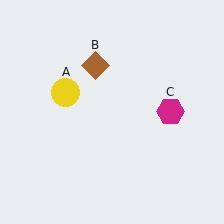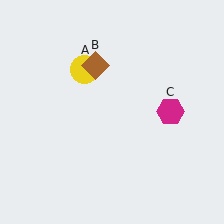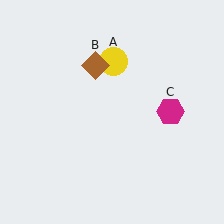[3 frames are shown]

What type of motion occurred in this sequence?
The yellow circle (object A) rotated clockwise around the center of the scene.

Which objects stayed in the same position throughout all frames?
Brown diamond (object B) and magenta hexagon (object C) remained stationary.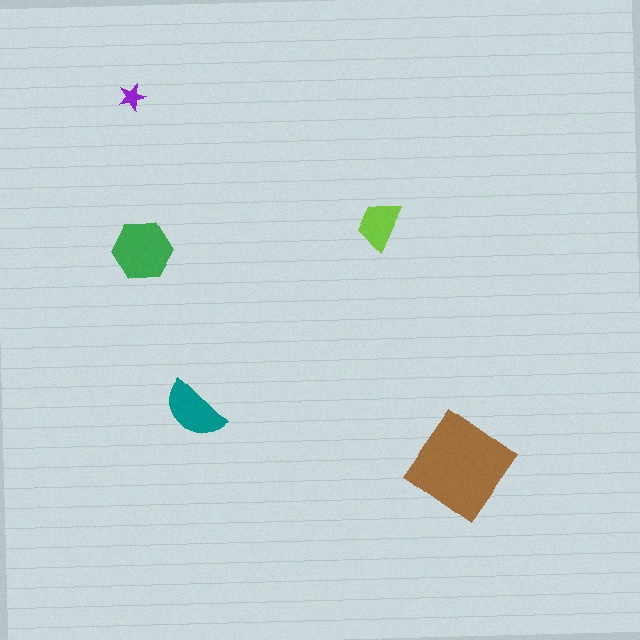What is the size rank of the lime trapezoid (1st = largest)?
4th.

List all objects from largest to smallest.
The brown diamond, the green hexagon, the teal semicircle, the lime trapezoid, the purple star.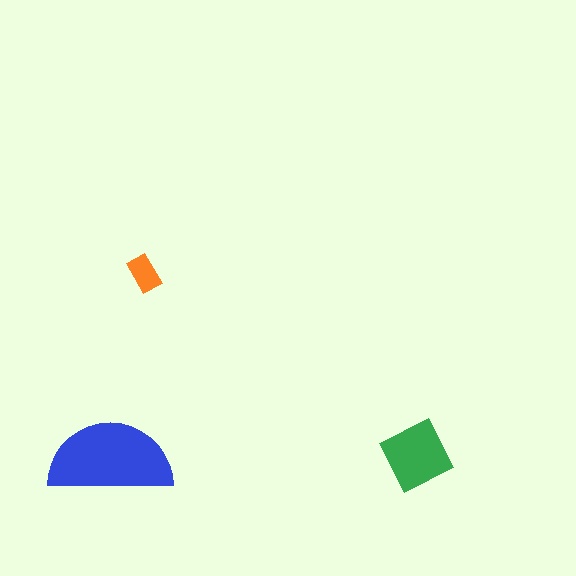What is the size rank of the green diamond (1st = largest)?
2nd.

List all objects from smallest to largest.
The orange rectangle, the green diamond, the blue semicircle.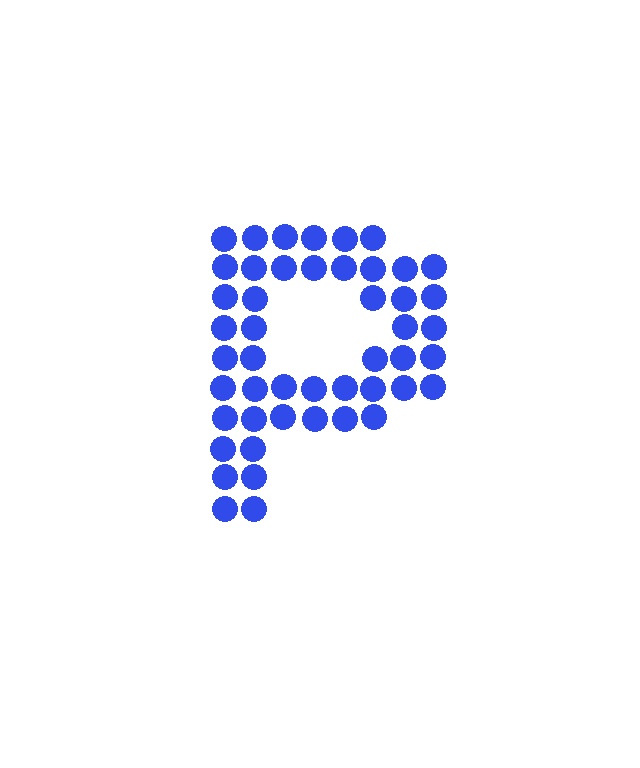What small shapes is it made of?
It is made of small circles.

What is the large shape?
The large shape is the letter P.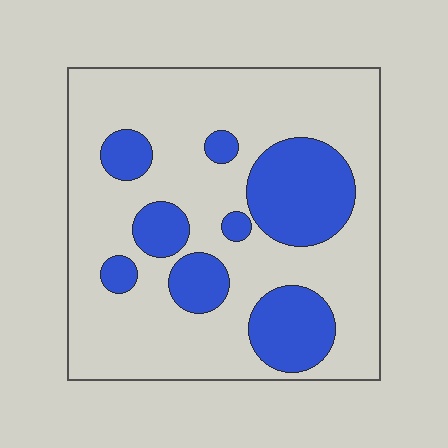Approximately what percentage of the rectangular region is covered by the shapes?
Approximately 25%.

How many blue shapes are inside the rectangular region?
8.